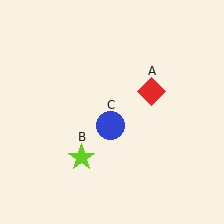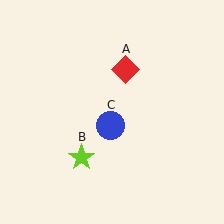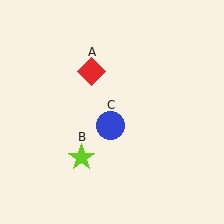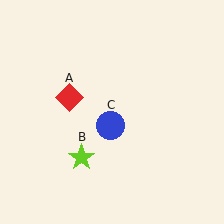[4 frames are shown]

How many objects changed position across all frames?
1 object changed position: red diamond (object A).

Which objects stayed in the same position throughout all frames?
Lime star (object B) and blue circle (object C) remained stationary.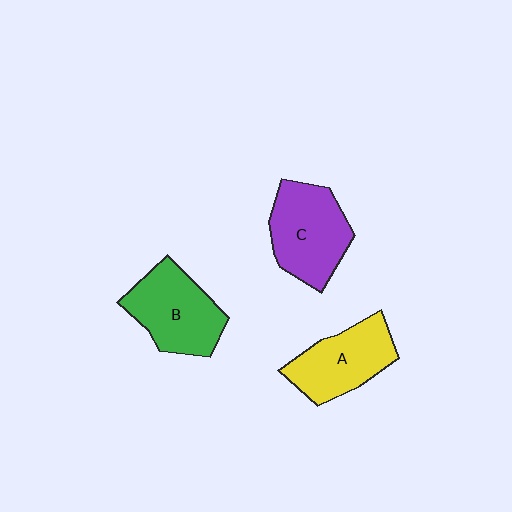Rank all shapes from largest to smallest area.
From largest to smallest: C (purple), B (green), A (yellow).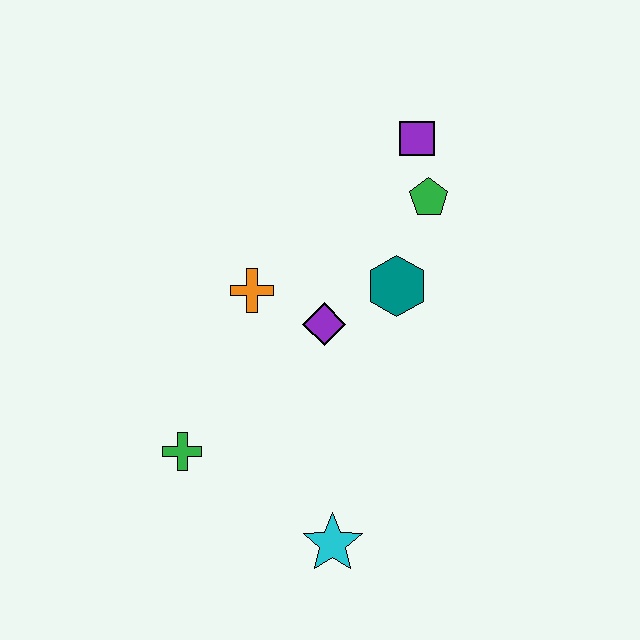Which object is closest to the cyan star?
The green cross is closest to the cyan star.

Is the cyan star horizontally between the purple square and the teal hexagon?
No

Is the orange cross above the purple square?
No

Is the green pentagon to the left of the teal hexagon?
No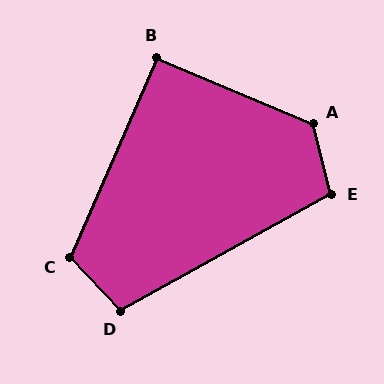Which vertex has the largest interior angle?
A, at approximately 127 degrees.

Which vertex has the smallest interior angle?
B, at approximately 91 degrees.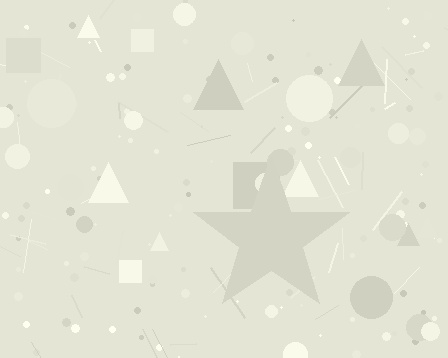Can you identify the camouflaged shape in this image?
The camouflaged shape is a star.